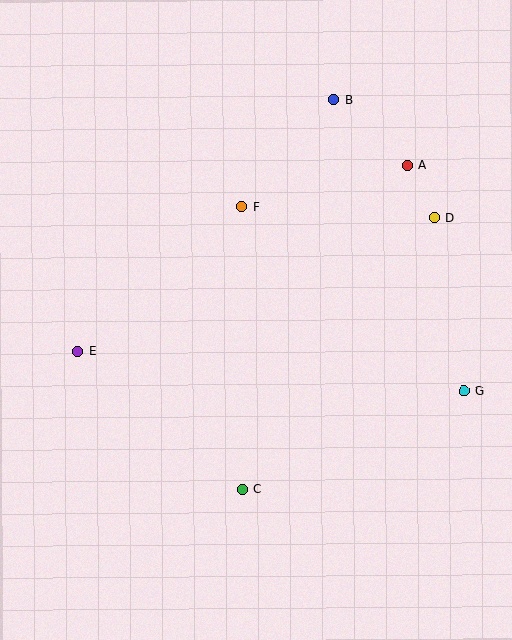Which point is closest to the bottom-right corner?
Point G is closest to the bottom-right corner.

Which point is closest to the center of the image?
Point F at (242, 207) is closest to the center.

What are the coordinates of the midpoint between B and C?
The midpoint between B and C is at (288, 295).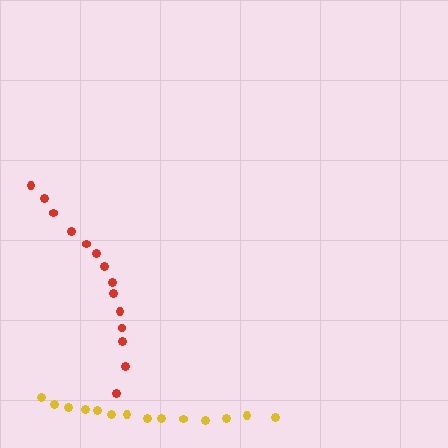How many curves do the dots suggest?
There are 2 distinct paths.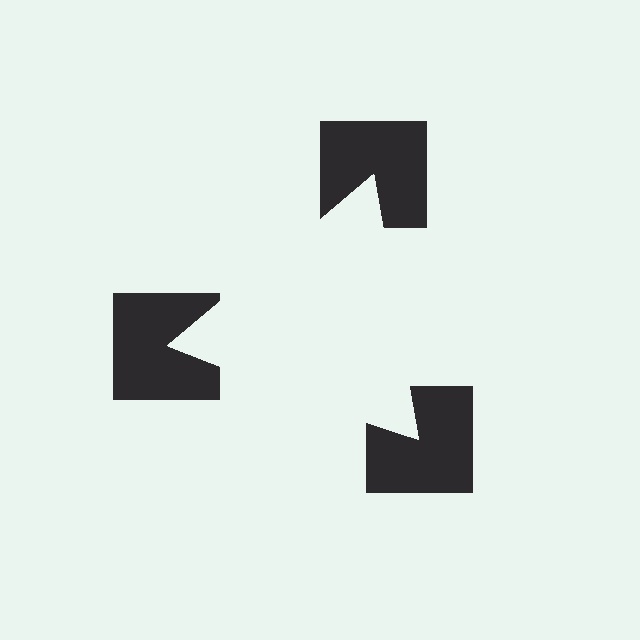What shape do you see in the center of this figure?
An illusory triangle — its edges are inferred from the aligned wedge cuts in the notched squares, not physically drawn.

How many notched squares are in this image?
There are 3 — one at each vertex of the illusory triangle.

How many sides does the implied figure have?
3 sides.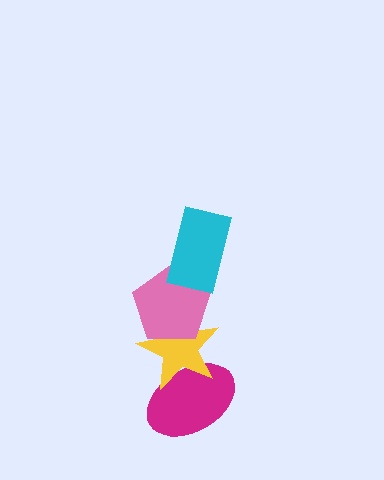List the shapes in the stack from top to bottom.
From top to bottom: the cyan rectangle, the pink pentagon, the yellow star, the magenta ellipse.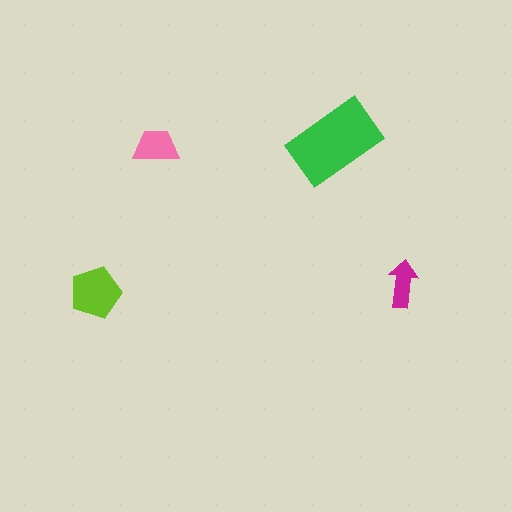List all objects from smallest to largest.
The magenta arrow, the pink trapezoid, the lime pentagon, the green rectangle.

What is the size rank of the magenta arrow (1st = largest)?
4th.